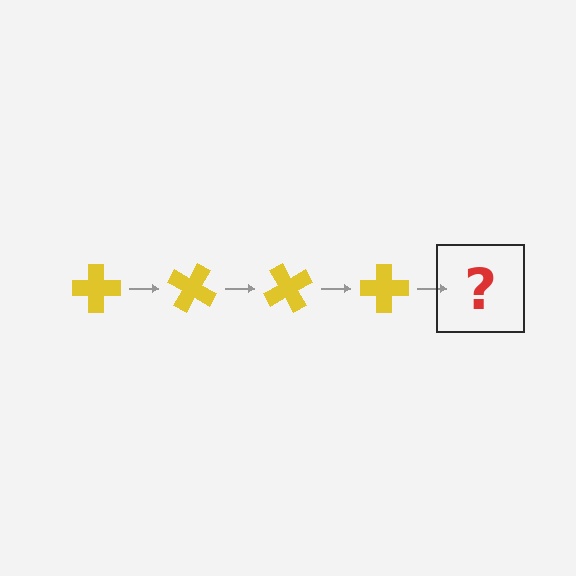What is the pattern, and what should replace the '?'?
The pattern is that the cross rotates 30 degrees each step. The '?' should be a yellow cross rotated 120 degrees.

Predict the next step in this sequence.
The next step is a yellow cross rotated 120 degrees.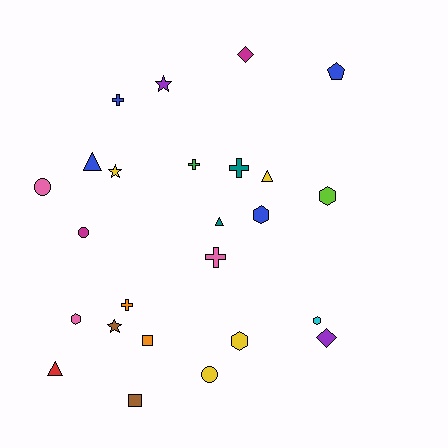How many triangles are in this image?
There are 4 triangles.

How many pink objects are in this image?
There are 3 pink objects.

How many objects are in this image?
There are 25 objects.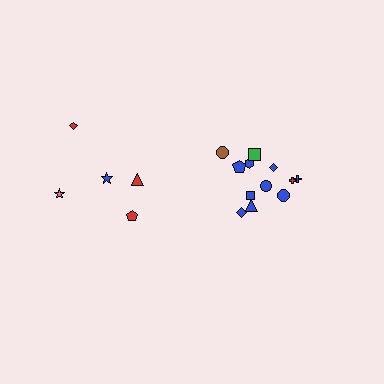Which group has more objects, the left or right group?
The right group.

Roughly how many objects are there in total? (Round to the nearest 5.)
Roughly 15 objects in total.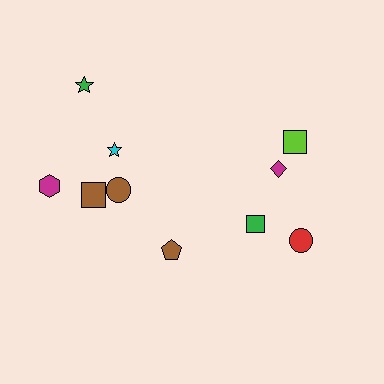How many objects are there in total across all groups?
There are 10 objects.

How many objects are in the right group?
There are 4 objects.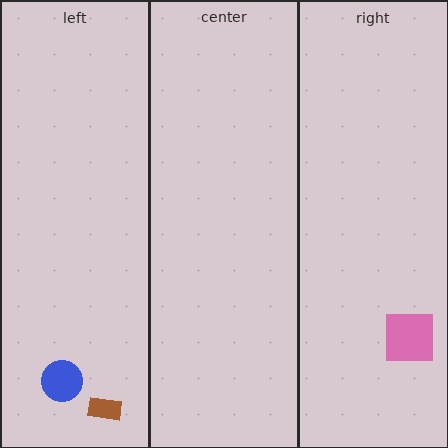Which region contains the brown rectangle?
The left region.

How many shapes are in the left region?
2.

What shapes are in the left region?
The brown rectangle, the blue circle.